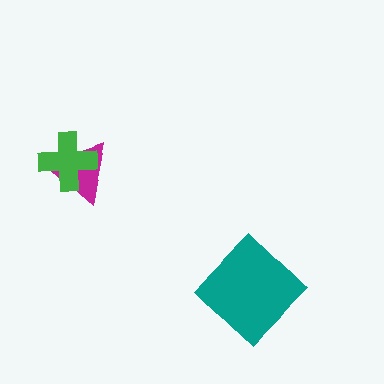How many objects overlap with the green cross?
1 object overlaps with the green cross.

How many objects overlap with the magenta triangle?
1 object overlaps with the magenta triangle.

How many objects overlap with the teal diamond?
0 objects overlap with the teal diamond.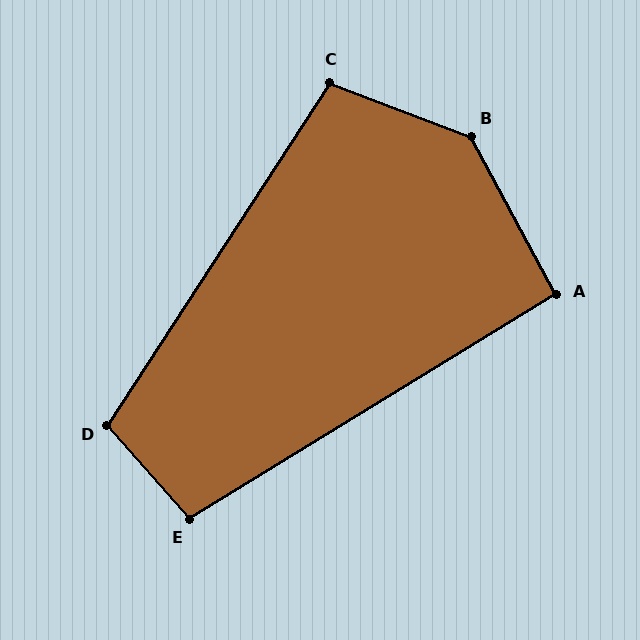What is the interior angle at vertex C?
Approximately 102 degrees (obtuse).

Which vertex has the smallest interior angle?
A, at approximately 93 degrees.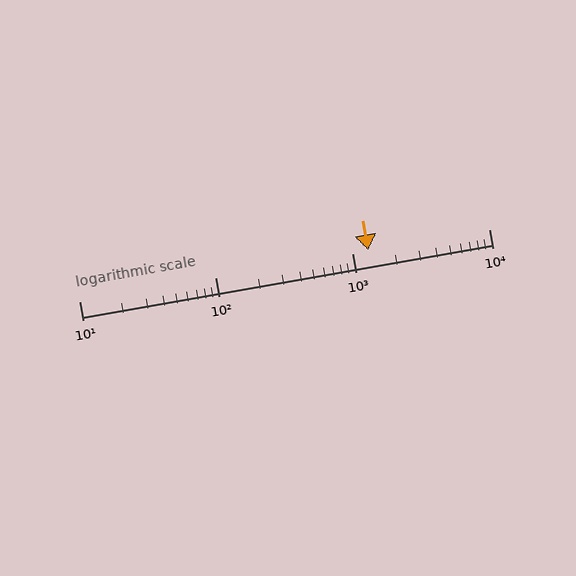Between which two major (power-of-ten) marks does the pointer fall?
The pointer is between 1000 and 10000.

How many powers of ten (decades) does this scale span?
The scale spans 3 decades, from 10 to 10000.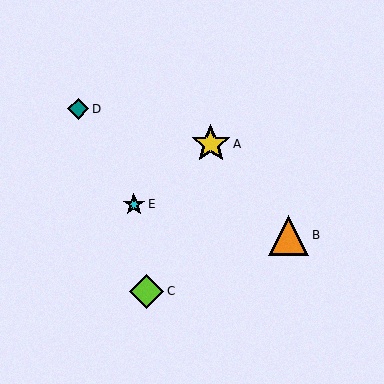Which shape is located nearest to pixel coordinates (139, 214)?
The cyan star (labeled E) at (134, 204) is nearest to that location.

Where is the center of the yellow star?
The center of the yellow star is at (211, 144).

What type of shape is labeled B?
Shape B is an orange triangle.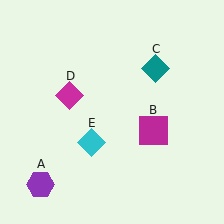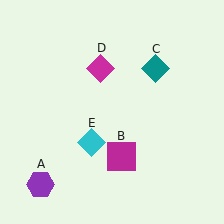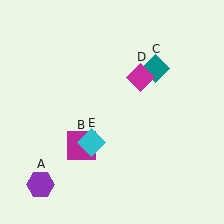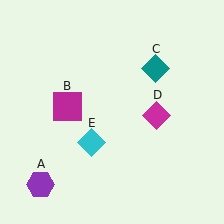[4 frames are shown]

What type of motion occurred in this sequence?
The magenta square (object B), magenta diamond (object D) rotated clockwise around the center of the scene.